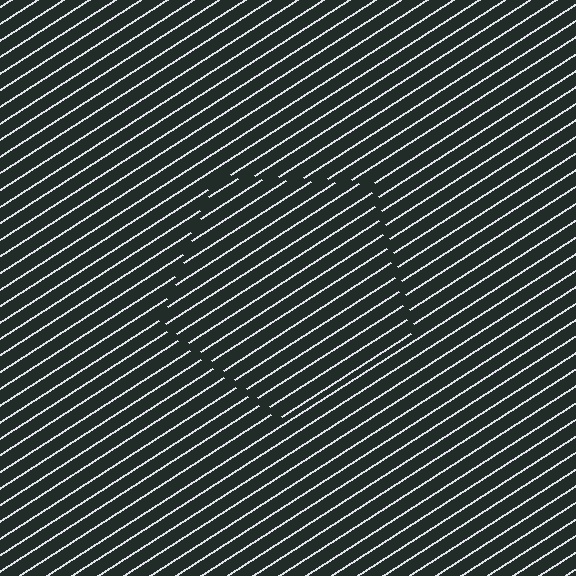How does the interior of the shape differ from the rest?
The interior of the shape contains the same grating, shifted by half a period — the contour is defined by the phase discontinuity where line-ends from the inner and outer gratings abut.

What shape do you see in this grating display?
An illusory pentagon. The interior of the shape contains the same grating, shifted by half a period — the contour is defined by the phase discontinuity where line-ends from the inner and outer gratings abut.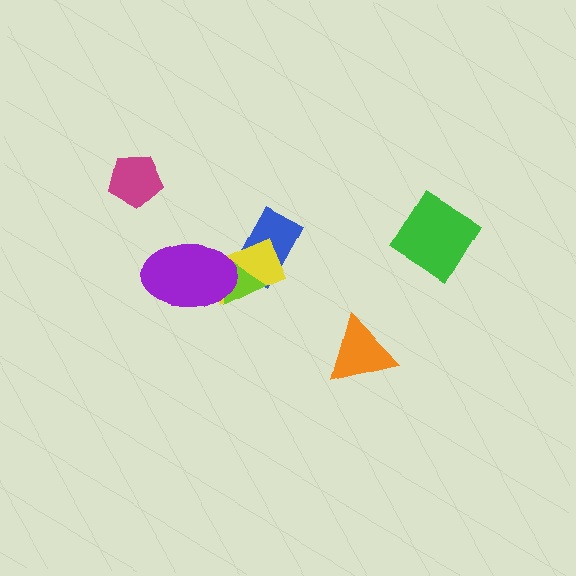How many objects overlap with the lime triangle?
3 objects overlap with the lime triangle.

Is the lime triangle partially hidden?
Yes, it is partially covered by another shape.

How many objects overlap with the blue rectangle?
2 objects overlap with the blue rectangle.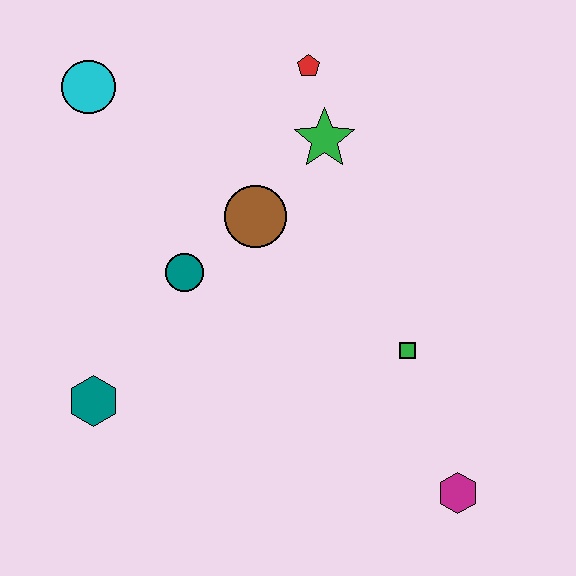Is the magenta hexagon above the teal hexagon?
No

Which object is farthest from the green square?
The cyan circle is farthest from the green square.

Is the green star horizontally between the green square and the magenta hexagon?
No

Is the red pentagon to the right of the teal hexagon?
Yes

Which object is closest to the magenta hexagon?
The green square is closest to the magenta hexagon.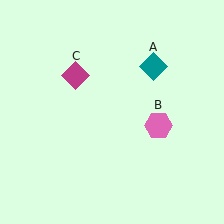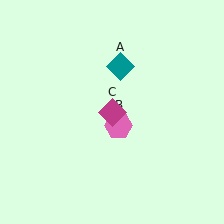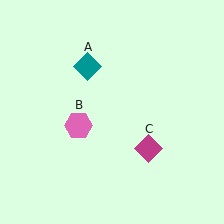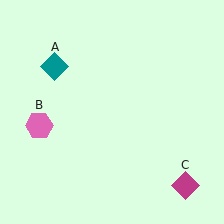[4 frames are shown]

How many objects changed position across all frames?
3 objects changed position: teal diamond (object A), pink hexagon (object B), magenta diamond (object C).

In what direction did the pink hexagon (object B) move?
The pink hexagon (object B) moved left.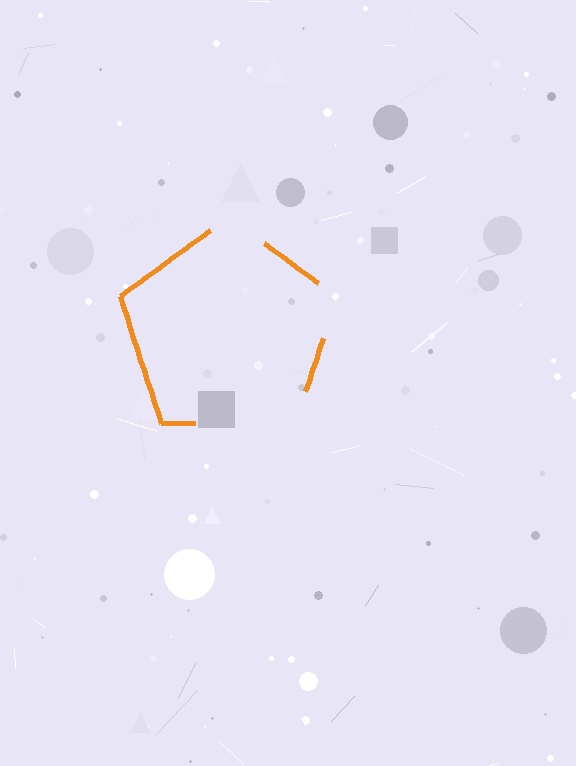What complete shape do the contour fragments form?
The contour fragments form a pentagon.